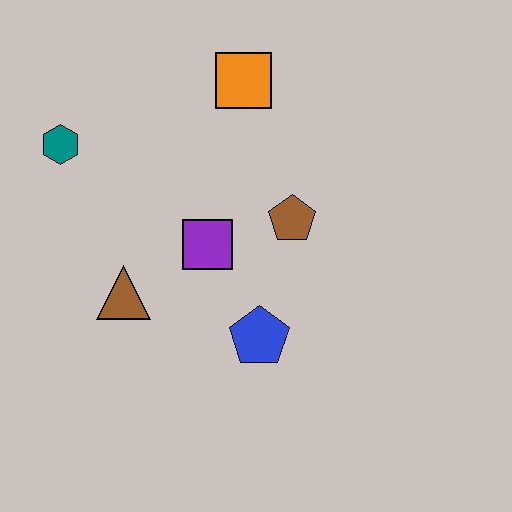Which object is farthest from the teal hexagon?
The blue pentagon is farthest from the teal hexagon.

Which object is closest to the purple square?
The brown pentagon is closest to the purple square.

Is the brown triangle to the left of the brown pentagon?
Yes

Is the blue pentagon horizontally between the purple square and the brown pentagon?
Yes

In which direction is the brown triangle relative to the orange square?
The brown triangle is below the orange square.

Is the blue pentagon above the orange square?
No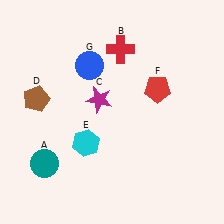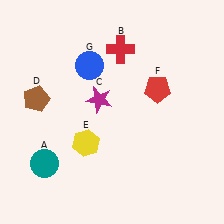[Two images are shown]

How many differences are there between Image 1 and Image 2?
There is 1 difference between the two images.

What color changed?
The hexagon (E) changed from cyan in Image 1 to yellow in Image 2.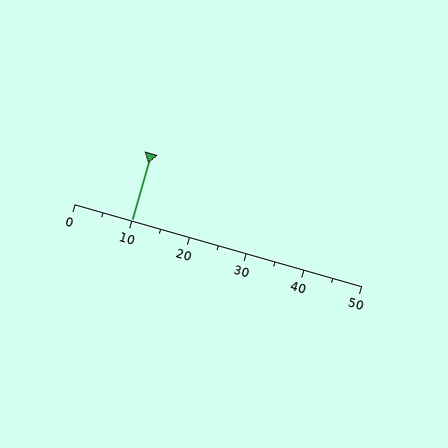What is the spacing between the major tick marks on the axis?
The major ticks are spaced 10 apart.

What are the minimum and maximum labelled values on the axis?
The axis runs from 0 to 50.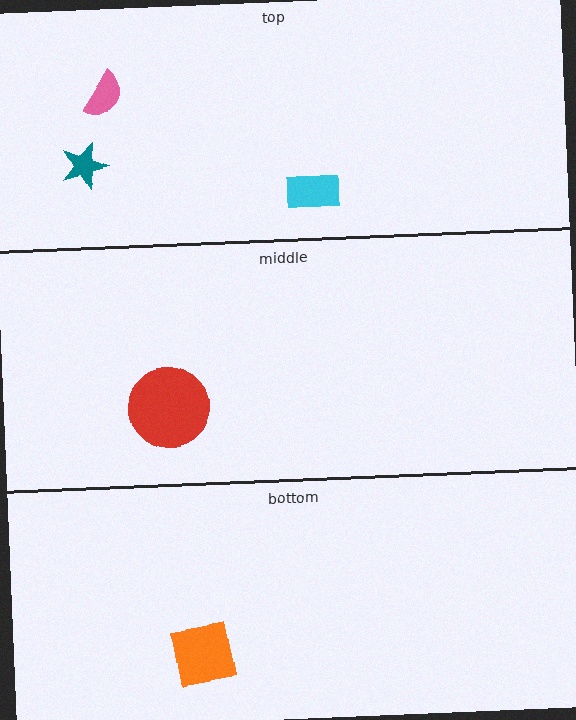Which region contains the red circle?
The middle region.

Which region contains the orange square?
The bottom region.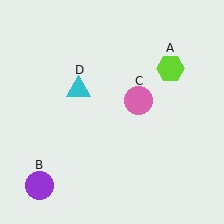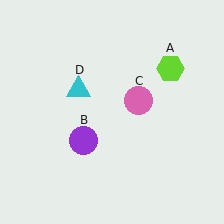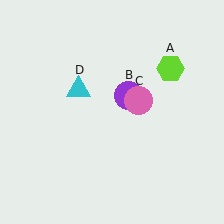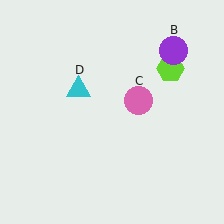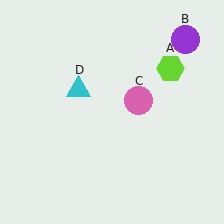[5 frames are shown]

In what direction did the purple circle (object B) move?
The purple circle (object B) moved up and to the right.